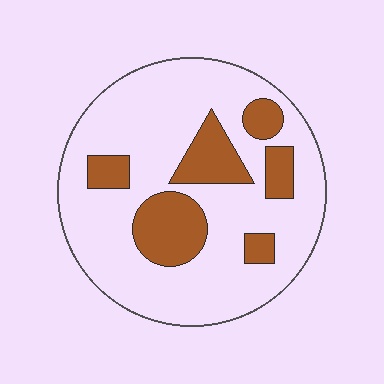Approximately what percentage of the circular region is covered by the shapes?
Approximately 25%.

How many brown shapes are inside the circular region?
6.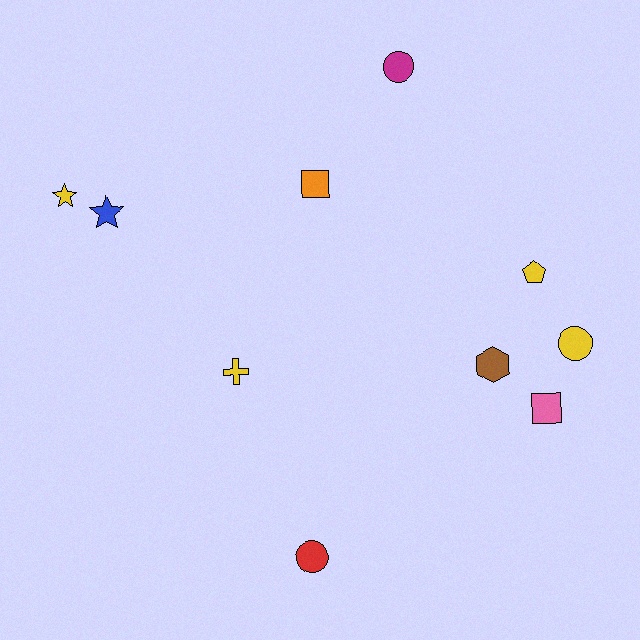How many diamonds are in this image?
There are no diamonds.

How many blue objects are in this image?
There is 1 blue object.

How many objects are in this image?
There are 10 objects.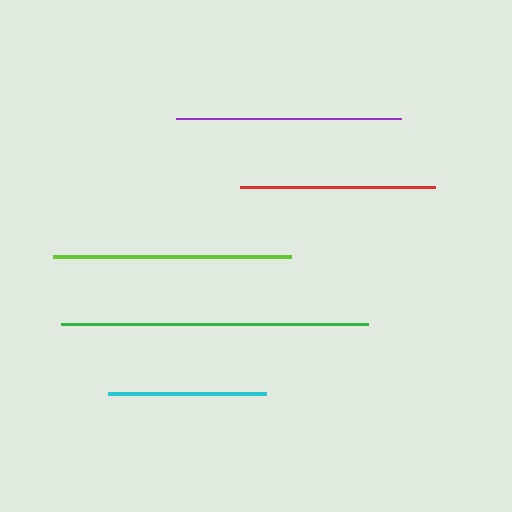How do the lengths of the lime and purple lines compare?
The lime and purple lines are approximately the same length.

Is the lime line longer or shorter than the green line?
The green line is longer than the lime line.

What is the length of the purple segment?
The purple segment is approximately 225 pixels long.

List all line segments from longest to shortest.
From longest to shortest: green, lime, purple, red, cyan.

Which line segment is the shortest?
The cyan line is the shortest at approximately 158 pixels.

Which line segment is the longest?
The green line is the longest at approximately 306 pixels.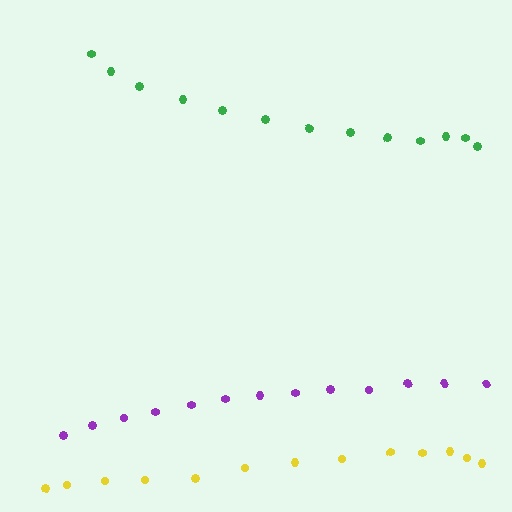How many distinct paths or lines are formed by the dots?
There are 3 distinct paths.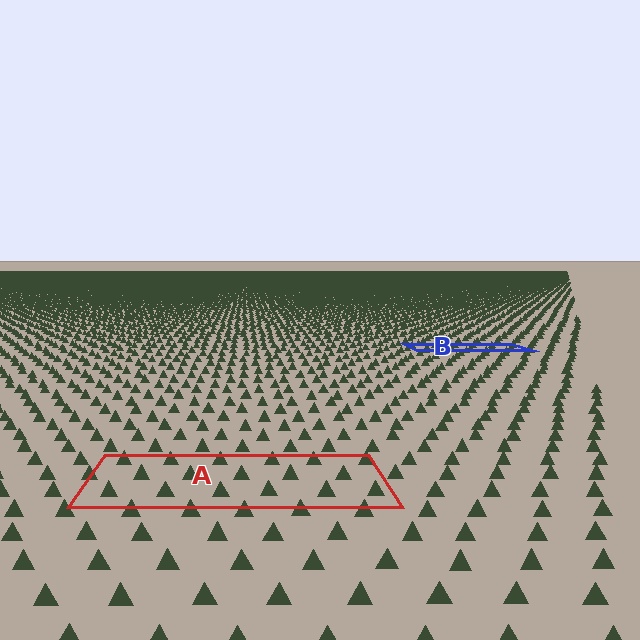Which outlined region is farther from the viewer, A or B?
Region B is farther from the viewer — the texture elements inside it appear smaller and more densely packed.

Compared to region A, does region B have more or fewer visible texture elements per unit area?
Region B has more texture elements per unit area — they are packed more densely because it is farther away.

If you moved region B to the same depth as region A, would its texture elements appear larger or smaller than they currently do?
They would appear larger. At a closer depth, the same texture elements are projected at a bigger on-screen size.